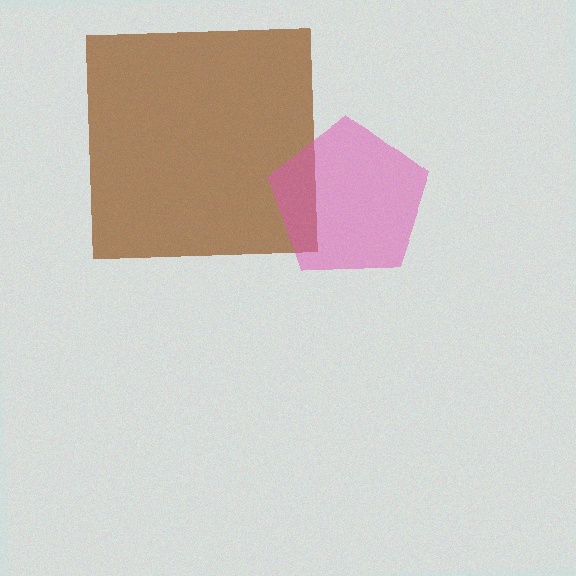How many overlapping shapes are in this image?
There are 2 overlapping shapes in the image.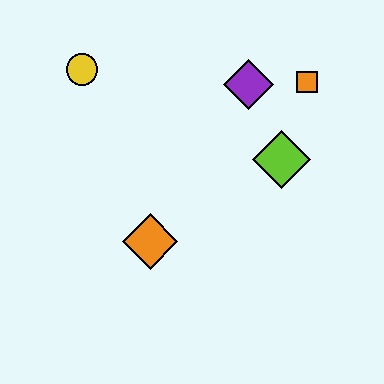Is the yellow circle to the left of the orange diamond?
Yes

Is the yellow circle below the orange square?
No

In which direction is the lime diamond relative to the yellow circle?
The lime diamond is to the right of the yellow circle.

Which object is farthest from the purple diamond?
The orange diamond is farthest from the purple diamond.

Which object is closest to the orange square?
The purple diamond is closest to the orange square.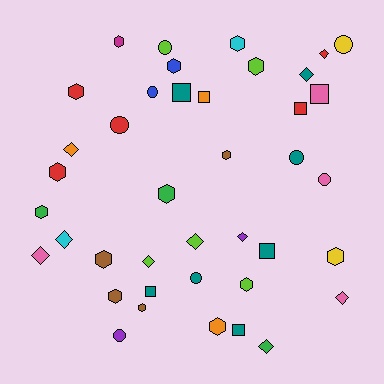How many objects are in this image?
There are 40 objects.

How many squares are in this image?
There are 7 squares.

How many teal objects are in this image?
There are 7 teal objects.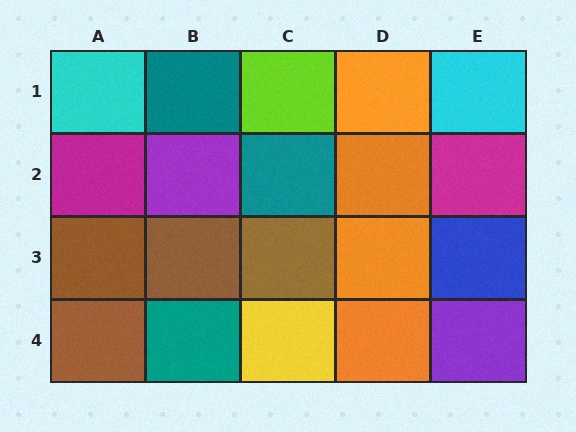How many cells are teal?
3 cells are teal.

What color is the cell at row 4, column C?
Yellow.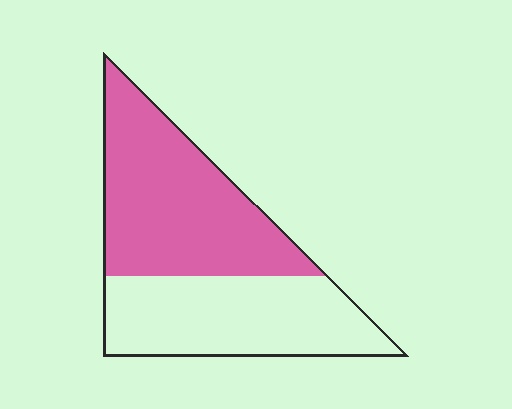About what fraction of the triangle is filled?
About one half (1/2).